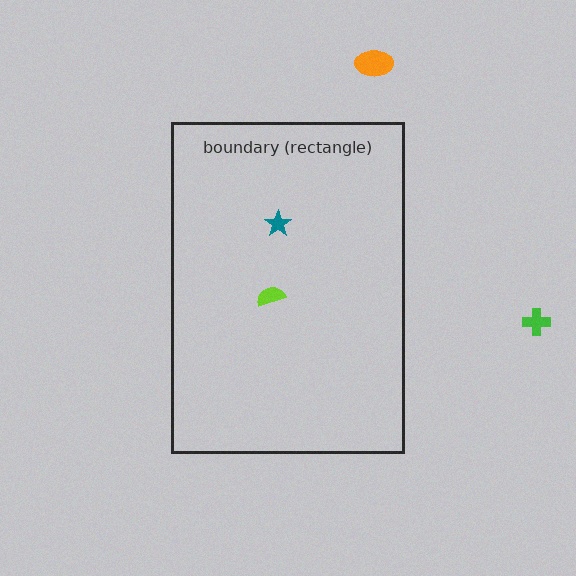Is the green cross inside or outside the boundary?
Outside.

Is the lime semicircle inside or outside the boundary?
Inside.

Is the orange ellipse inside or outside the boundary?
Outside.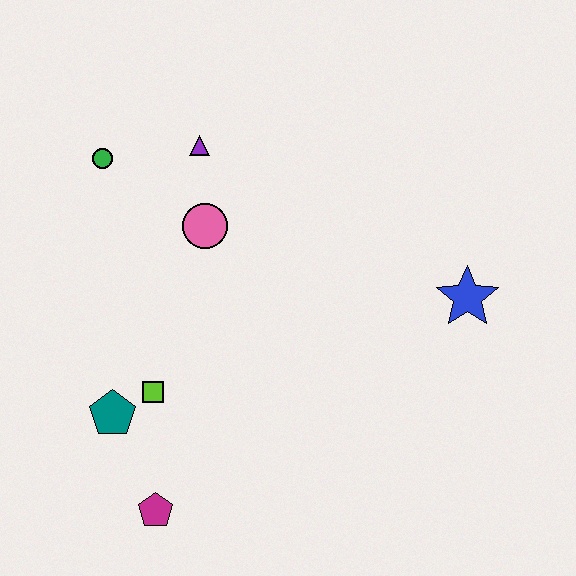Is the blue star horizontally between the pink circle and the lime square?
No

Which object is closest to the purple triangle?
The pink circle is closest to the purple triangle.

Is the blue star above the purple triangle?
No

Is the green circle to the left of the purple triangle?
Yes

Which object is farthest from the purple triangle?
The magenta pentagon is farthest from the purple triangle.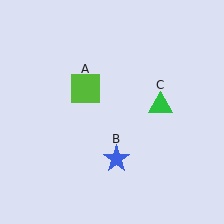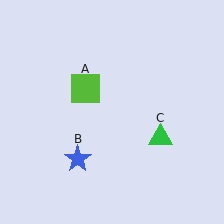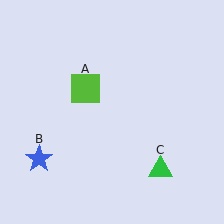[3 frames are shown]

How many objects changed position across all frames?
2 objects changed position: blue star (object B), green triangle (object C).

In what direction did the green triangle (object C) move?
The green triangle (object C) moved down.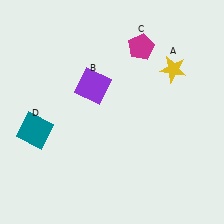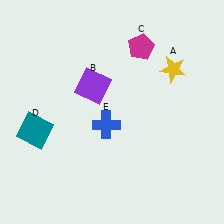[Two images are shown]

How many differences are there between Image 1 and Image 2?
There is 1 difference between the two images.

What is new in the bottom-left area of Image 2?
A blue cross (E) was added in the bottom-left area of Image 2.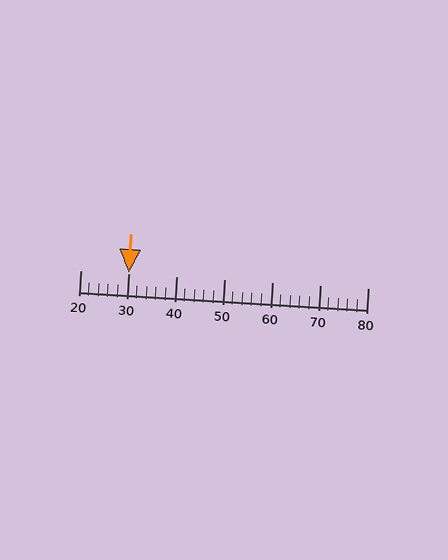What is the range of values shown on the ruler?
The ruler shows values from 20 to 80.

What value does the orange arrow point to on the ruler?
The orange arrow points to approximately 30.